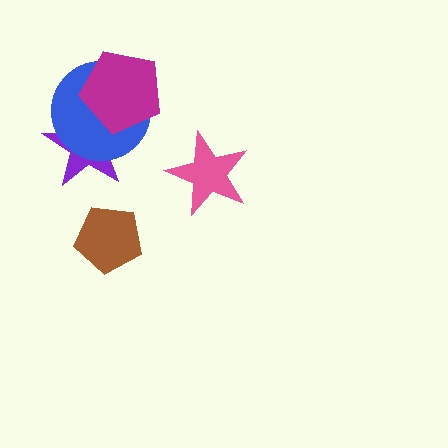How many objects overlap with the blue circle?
2 objects overlap with the blue circle.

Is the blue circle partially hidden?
Yes, it is partially covered by another shape.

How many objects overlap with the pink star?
0 objects overlap with the pink star.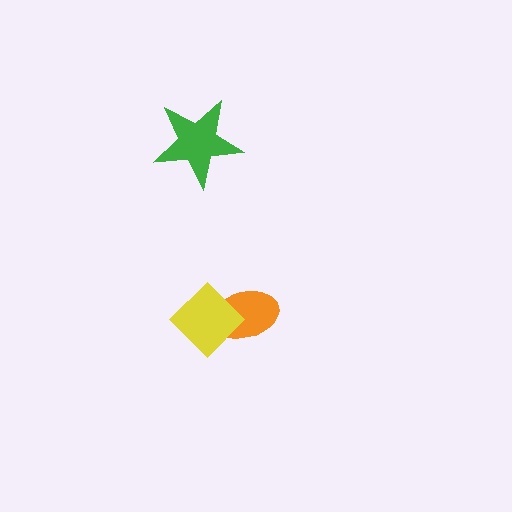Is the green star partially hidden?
No, no other shape covers it.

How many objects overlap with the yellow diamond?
1 object overlaps with the yellow diamond.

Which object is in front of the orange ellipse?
The yellow diamond is in front of the orange ellipse.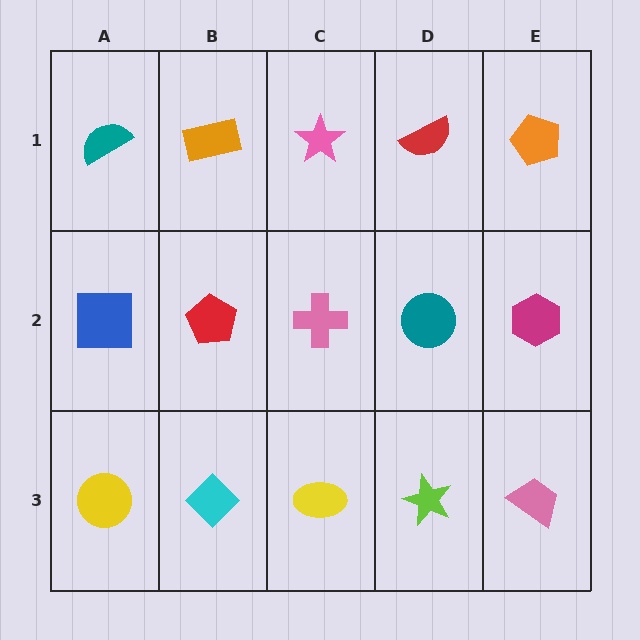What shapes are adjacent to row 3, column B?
A red pentagon (row 2, column B), a yellow circle (row 3, column A), a yellow ellipse (row 3, column C).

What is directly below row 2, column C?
A yellow ellipse.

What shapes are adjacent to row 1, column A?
A blue square (row 2, column A), an orange rectangle (row 1, column B).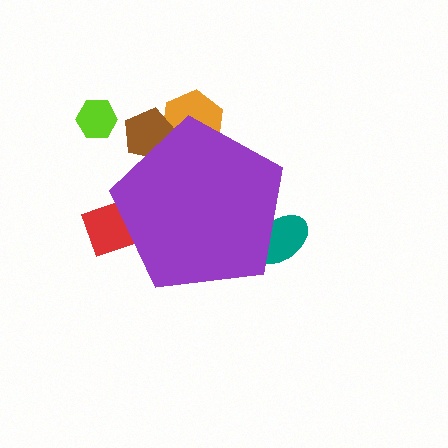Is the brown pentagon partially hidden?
Yes, the brown pentagon is partially hidden behind the purple pentagon.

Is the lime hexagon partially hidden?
No, the lime hexagon is fully visible.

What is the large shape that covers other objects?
A purple pentagon.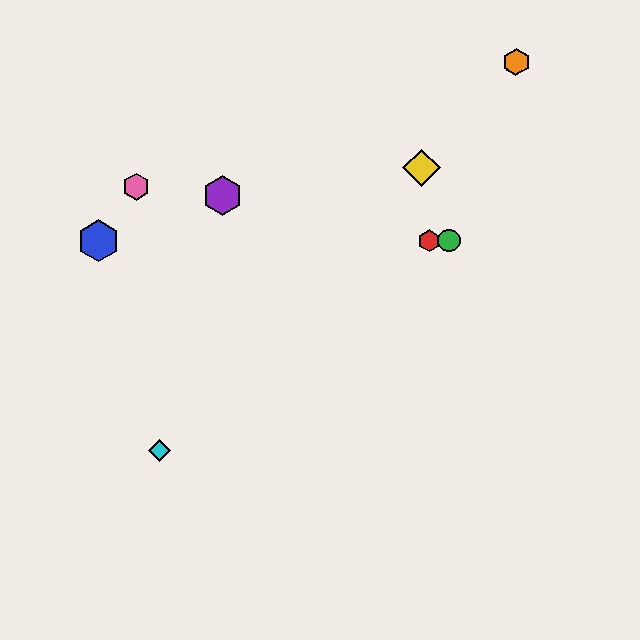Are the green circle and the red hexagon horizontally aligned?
Yes, both are at y≈241.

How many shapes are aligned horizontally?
3 shapes (the red hexagon, the blue hexagon, the green circle) are aligned horizontally.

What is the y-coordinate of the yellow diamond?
The yellow diamond is at y≈168.